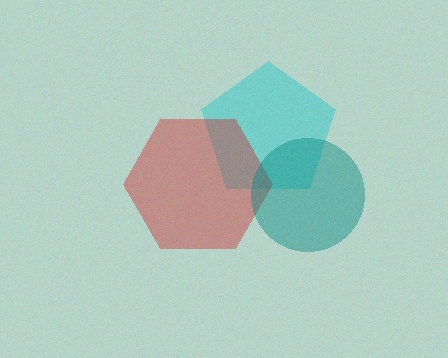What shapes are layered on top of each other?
The layered shapes are: a cyan pentagon, a red hexagon, a teal circle.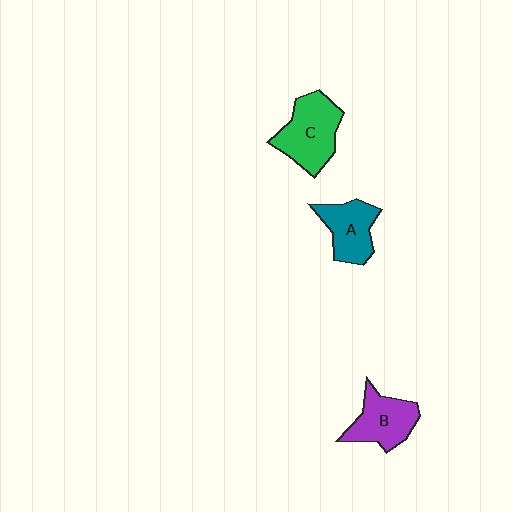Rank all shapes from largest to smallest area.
From largest to smallest: C (green), B (purple), A (teal).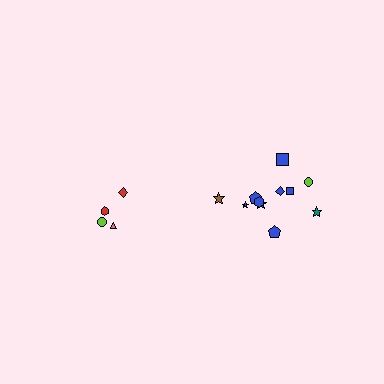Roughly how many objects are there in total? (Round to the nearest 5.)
Roughly 15 objects in total.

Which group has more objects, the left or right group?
The right group.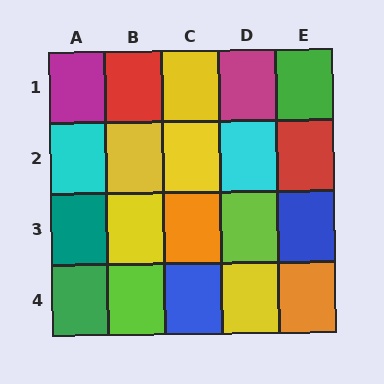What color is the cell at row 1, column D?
Magenta.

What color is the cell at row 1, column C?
Yellow.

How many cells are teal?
1 cell is teal.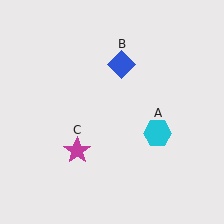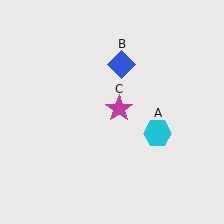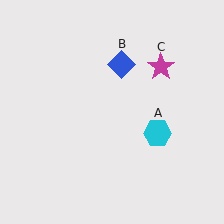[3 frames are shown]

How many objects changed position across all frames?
1 object changed position: magenta star (object C).